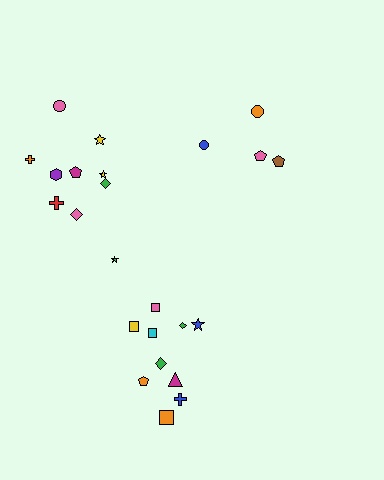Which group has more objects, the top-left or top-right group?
The top-left group.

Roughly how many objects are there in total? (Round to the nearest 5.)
Roughly 25 objects in total.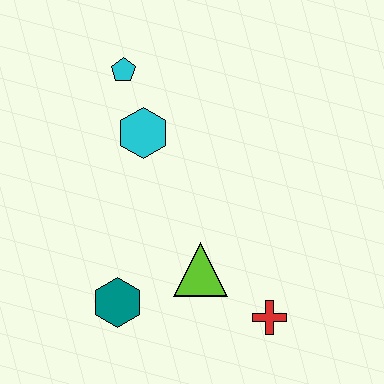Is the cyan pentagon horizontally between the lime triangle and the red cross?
No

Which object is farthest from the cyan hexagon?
The red cross is farthest from the cyan hexagon.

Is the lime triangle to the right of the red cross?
No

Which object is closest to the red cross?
The lime triangle is closest to the red cross.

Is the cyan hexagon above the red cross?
Yes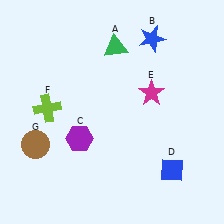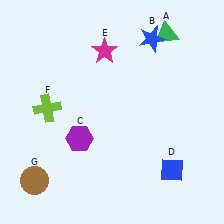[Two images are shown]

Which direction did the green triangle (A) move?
The green triangle (A) moved right.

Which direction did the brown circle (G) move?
The brown circle (G) moved down.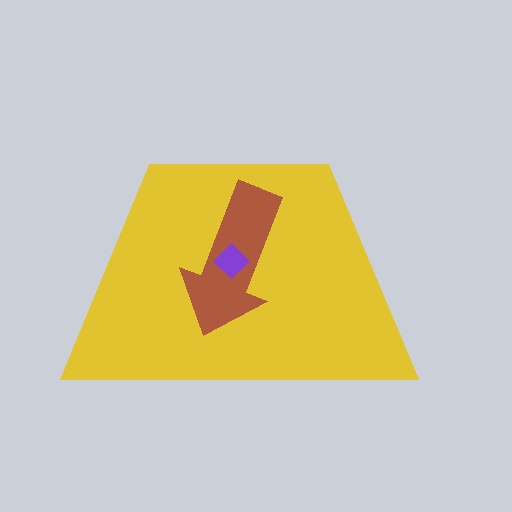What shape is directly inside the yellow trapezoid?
The brown arrow.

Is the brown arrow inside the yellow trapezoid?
Yes.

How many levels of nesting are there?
3.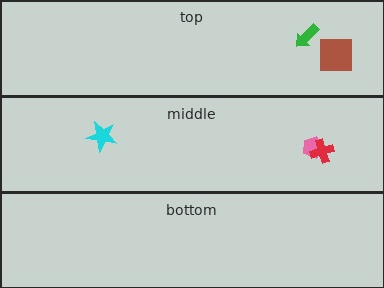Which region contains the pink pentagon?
The middle region.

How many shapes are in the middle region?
3.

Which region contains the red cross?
The middle region.